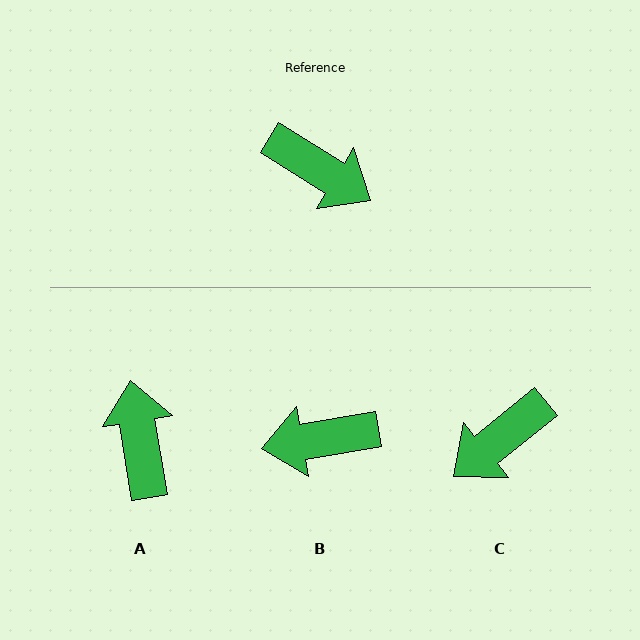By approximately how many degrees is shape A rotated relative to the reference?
Approximately 131 degrees counter-clockwise.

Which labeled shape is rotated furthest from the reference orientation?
B, about 138 degrees away.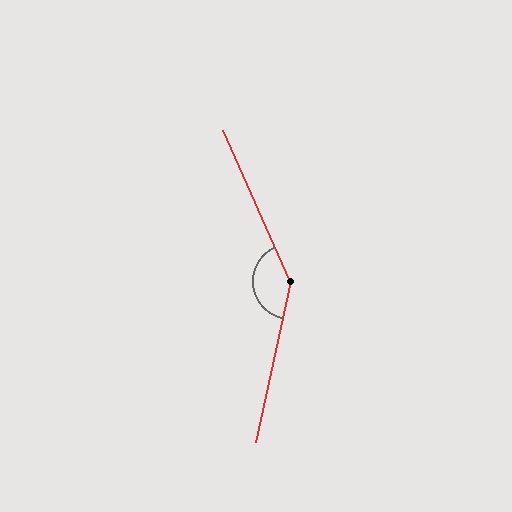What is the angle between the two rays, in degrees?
Approximately 144 degrees.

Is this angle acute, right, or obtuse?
It is obtuse.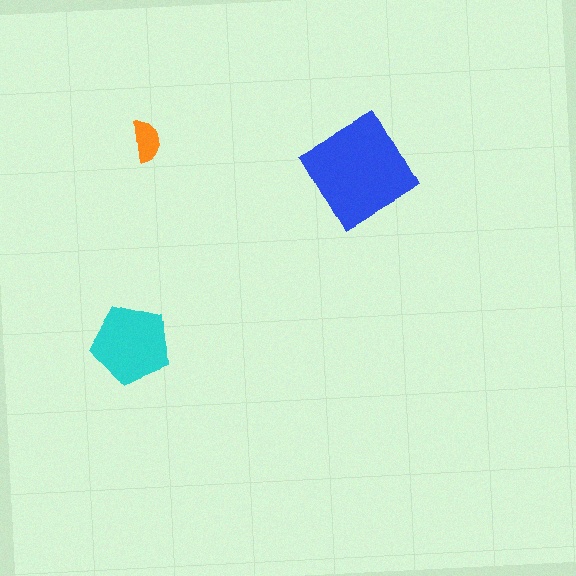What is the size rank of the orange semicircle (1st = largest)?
3rd.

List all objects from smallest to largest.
The orange semicircle, the cyan pentagon, the blue diamond.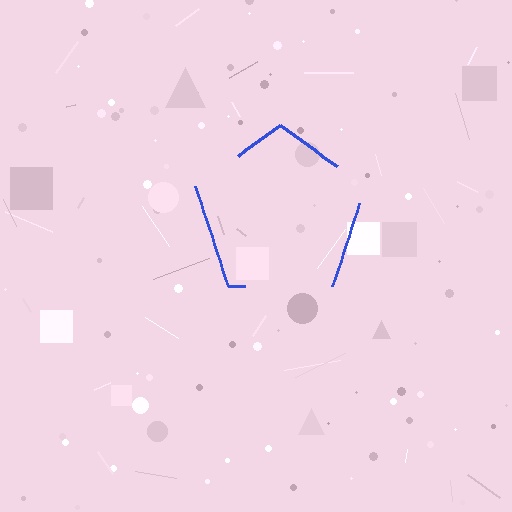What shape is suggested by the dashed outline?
The dashed outline suggests a pentagon.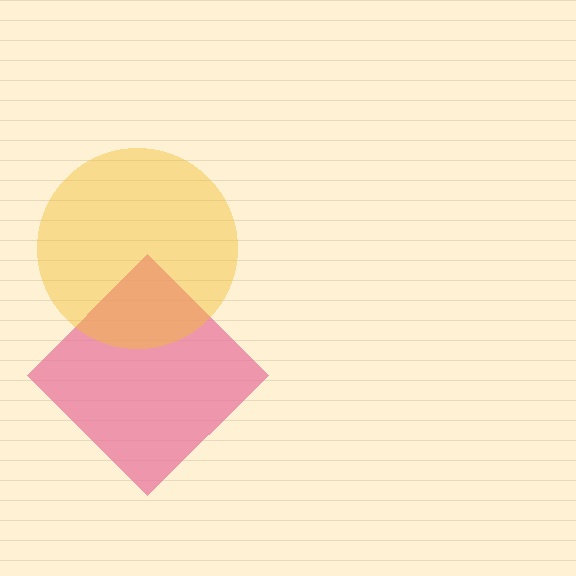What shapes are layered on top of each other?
The layered shapes are: a pink diamond, a yellow circle.